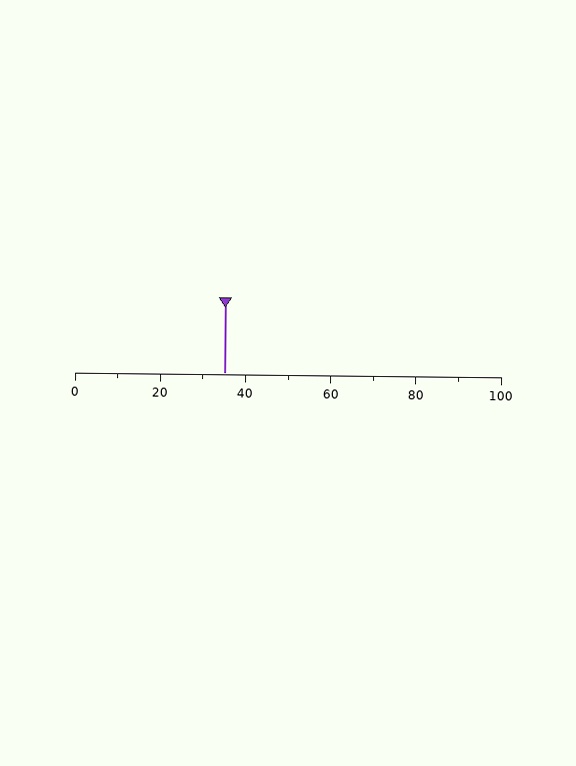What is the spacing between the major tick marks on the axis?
The major ticks are spaced 20 apart.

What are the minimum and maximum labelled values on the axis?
The axis runs from 0 to 100.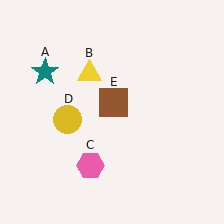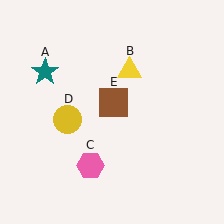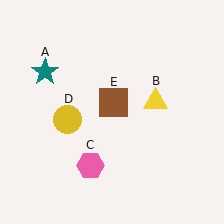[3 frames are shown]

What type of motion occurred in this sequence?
The yellow triangle (object B) rotated clockwise around the center of the scene.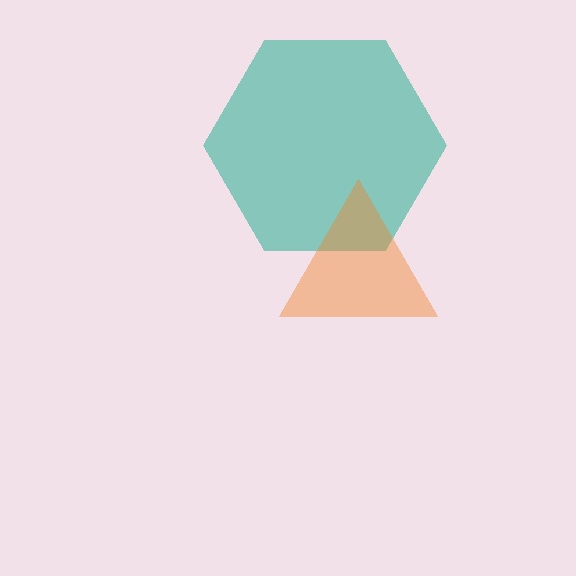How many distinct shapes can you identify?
There are 2 distinct shapes: a teal hexagon, an orange triangle.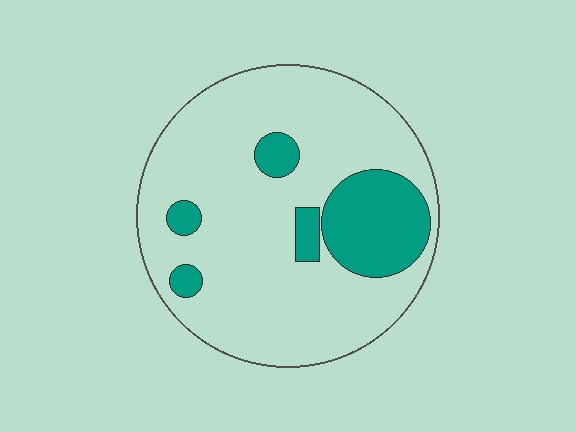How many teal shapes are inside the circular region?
5.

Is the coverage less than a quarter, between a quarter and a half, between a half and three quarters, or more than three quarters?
Less than a quarter.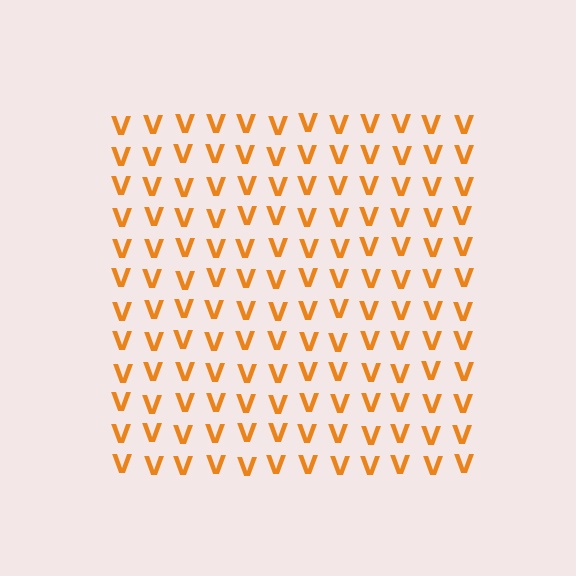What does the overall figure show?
The overall figure shows a square.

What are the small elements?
The small elements are letter V's.